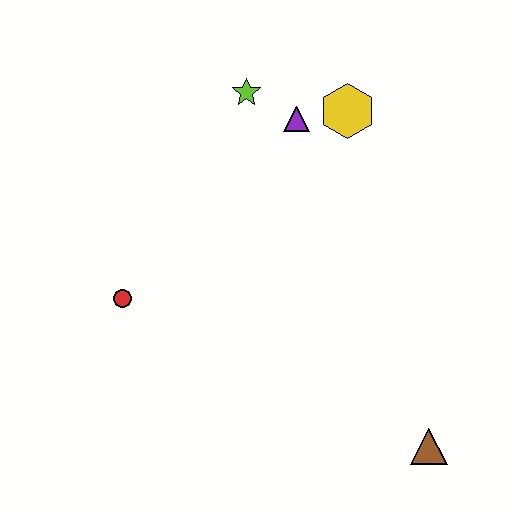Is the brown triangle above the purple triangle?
No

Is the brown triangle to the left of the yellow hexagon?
No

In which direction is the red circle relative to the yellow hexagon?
The red circle is to the left of the yellow hexagon.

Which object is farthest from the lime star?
The brown triangle is farthest from the lime star.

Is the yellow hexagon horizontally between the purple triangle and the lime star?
No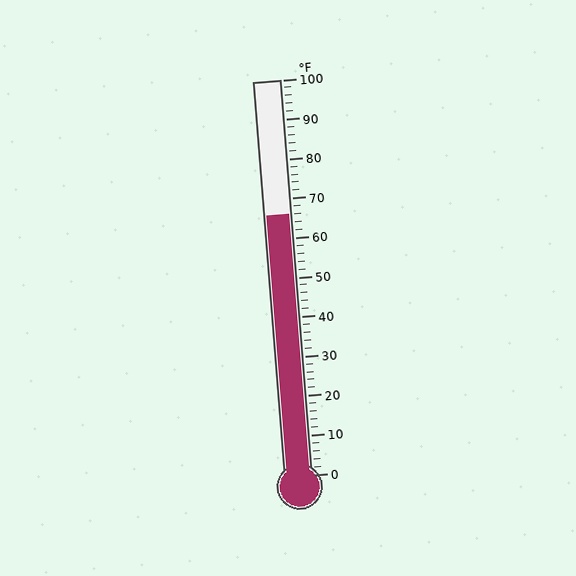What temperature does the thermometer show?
The thermometer shows approximately 66°F.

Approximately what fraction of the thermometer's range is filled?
The thermometer is filled to approximately 65% of its range.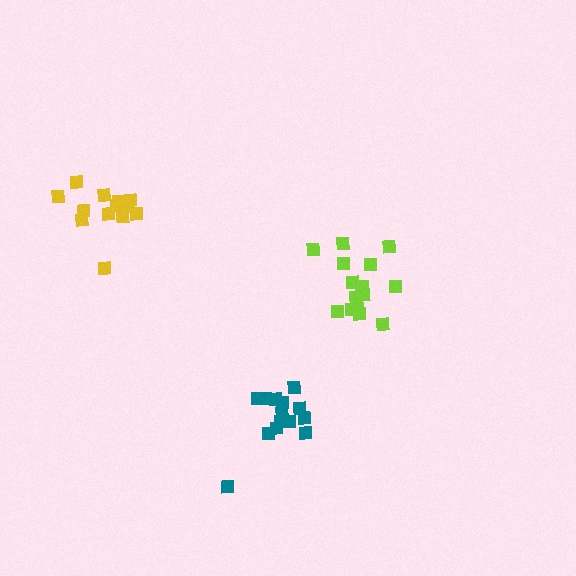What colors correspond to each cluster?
The clusters are colored: lime, teal, yellow.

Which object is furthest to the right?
The lime cluster is rightmost.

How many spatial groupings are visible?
There are 3 spatial groupings.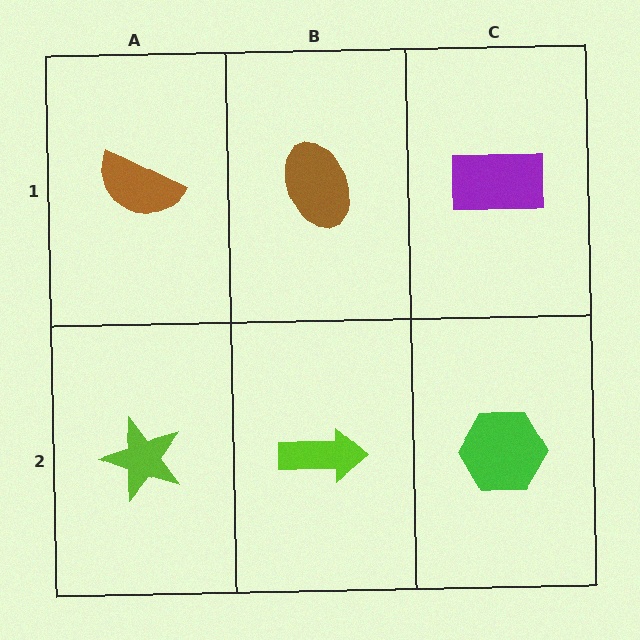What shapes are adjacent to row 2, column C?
A purple rectangle (row 1, column C), a lime arrow (row 2, column B).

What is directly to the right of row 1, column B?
A purple rectangle.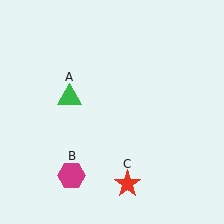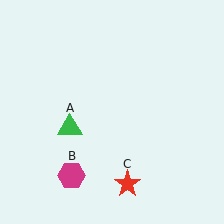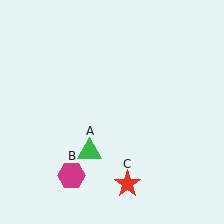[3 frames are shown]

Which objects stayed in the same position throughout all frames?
Magenta hexagon (object B) and red star (object C) remained stationary.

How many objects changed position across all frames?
1 object changed position: green triangle (object A).